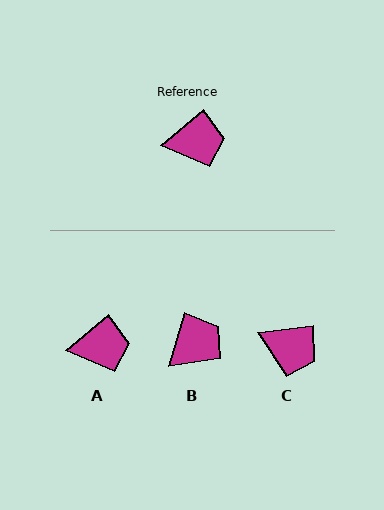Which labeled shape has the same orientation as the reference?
A.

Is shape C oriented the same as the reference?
No, it is off by about 33 degrees.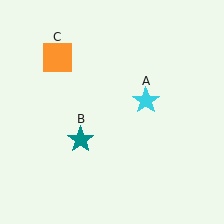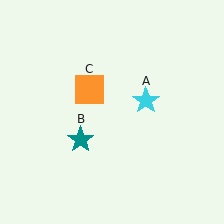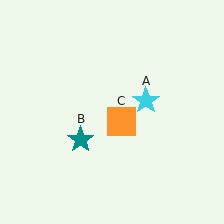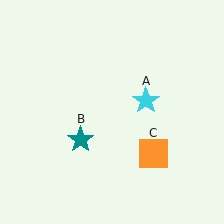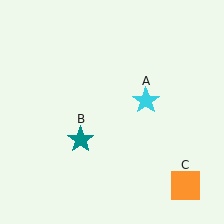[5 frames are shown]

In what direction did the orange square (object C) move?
The orange square (object C) moved down and to the right.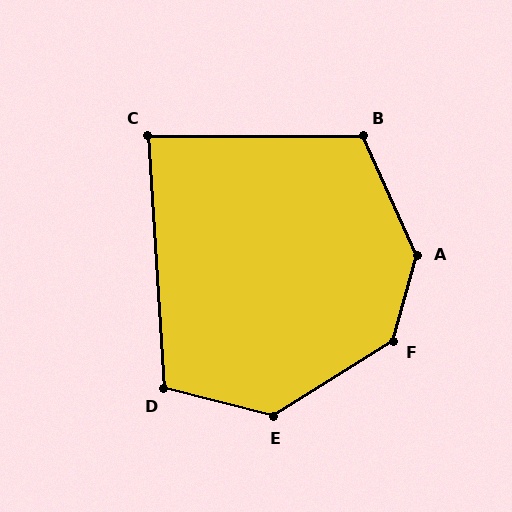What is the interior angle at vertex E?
Approximately 133 degrees (obtuse).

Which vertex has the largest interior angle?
A, at approximately 140 degrees.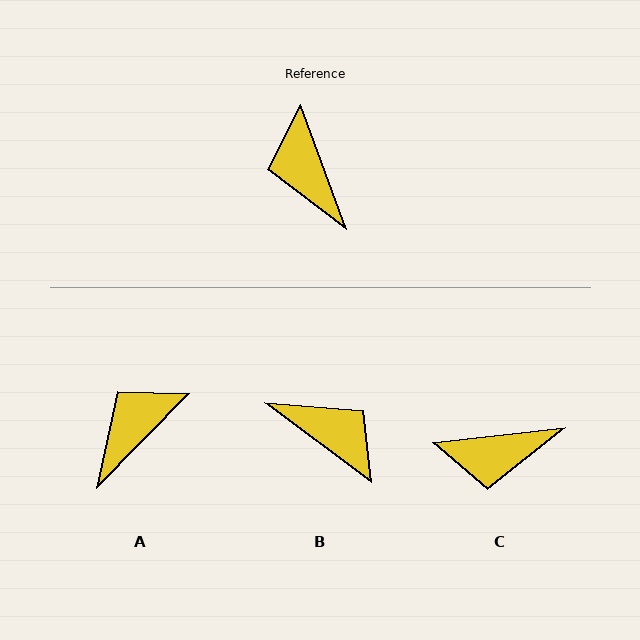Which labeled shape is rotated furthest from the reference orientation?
B, about 147 degrees away.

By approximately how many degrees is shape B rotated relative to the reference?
Approximately 147 degrees clockwise.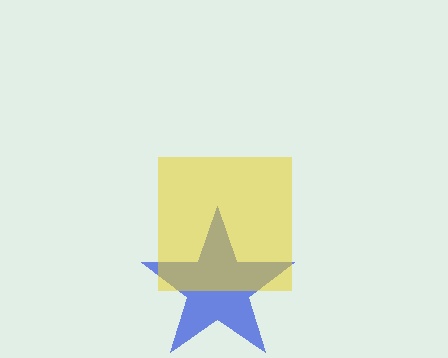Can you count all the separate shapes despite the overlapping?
Yes, there are 2 separate shapes.